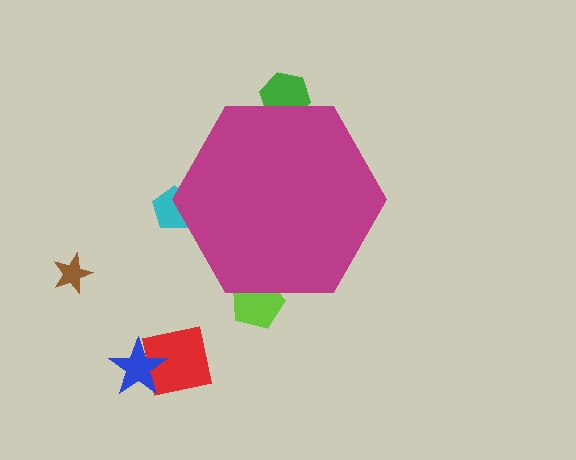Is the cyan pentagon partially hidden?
Yes, the cyan pentagon is partially hidden behind the magenta hexagon.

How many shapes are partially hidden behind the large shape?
3 shapes are partially hidden.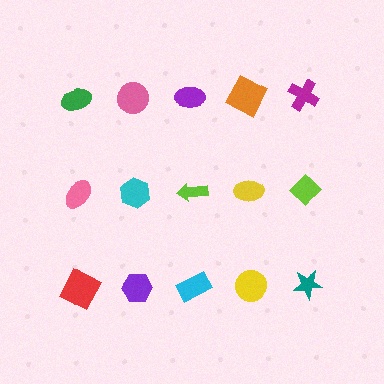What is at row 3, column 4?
A yellow circle.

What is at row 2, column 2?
A cyan hexagon.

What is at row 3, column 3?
A cyan rectangle.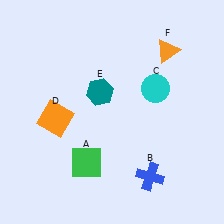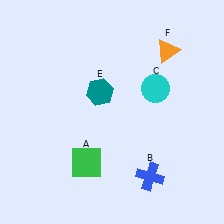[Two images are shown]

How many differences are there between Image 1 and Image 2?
There is 1 difference between the two images.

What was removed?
The orange square (D) was removed in Image 2.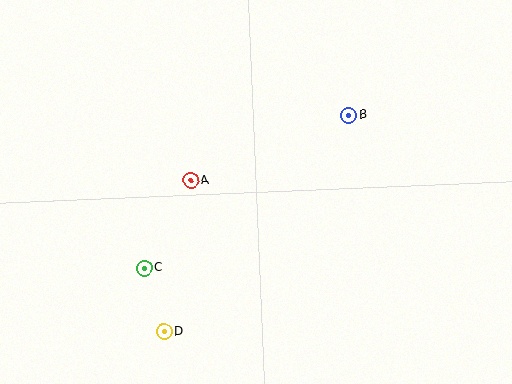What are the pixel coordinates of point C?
Point C is at (144, 268).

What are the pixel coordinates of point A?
Point A is at (191, 181).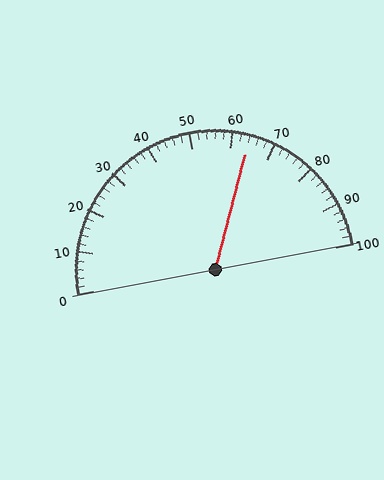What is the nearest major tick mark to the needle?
The nearest major tick mark is 60.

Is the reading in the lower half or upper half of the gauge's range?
The reading is in the upper half of the range (0 to 100).